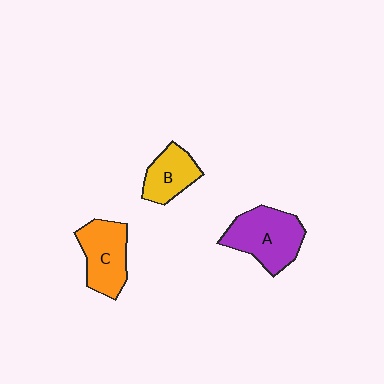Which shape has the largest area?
Shape A (purple).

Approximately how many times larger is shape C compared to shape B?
Approximately 1.3 times.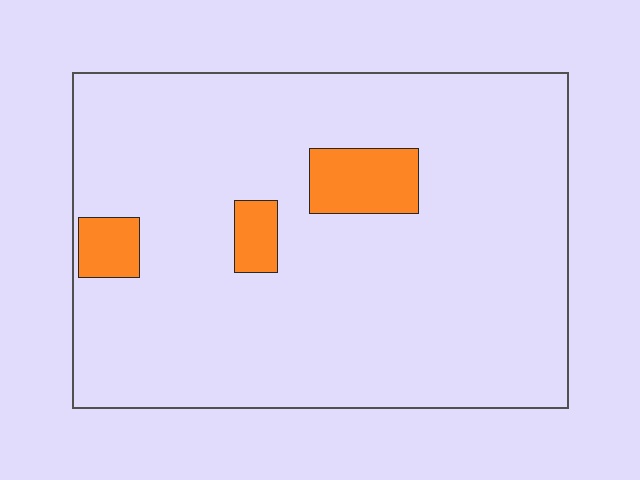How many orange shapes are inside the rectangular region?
3.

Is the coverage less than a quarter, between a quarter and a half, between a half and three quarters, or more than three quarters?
Less than a quarter.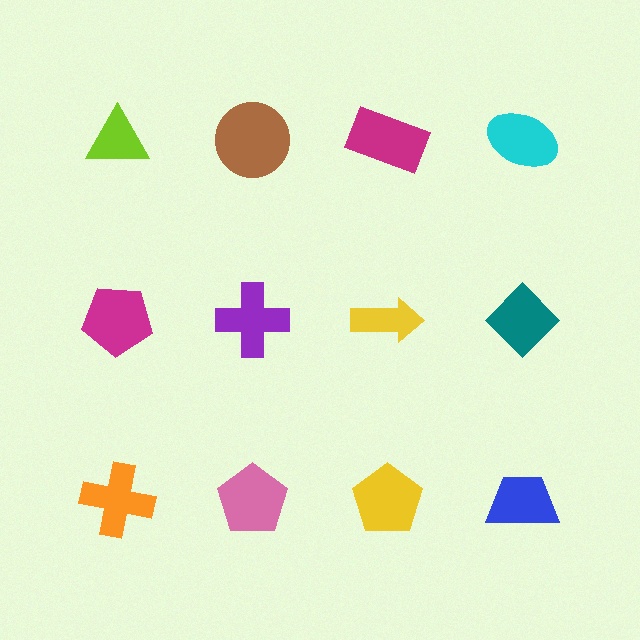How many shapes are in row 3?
4 shapes.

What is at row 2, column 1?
A magenta pentagon.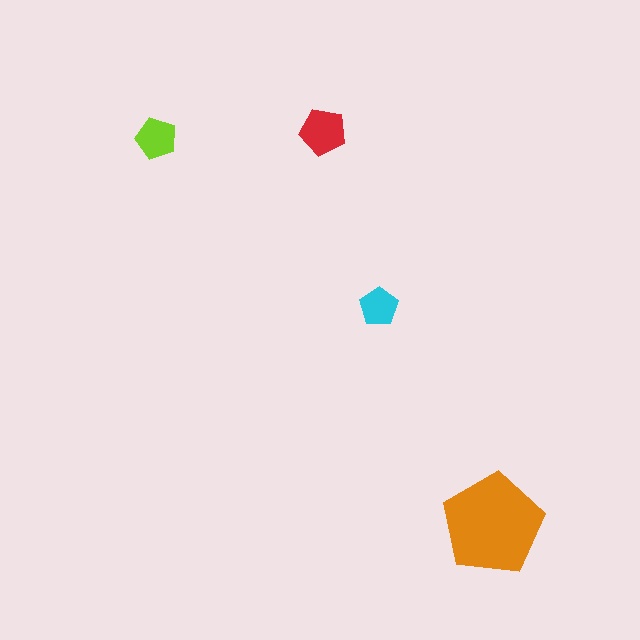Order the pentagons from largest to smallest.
the orange one, the red one, the lime one, the cyan one.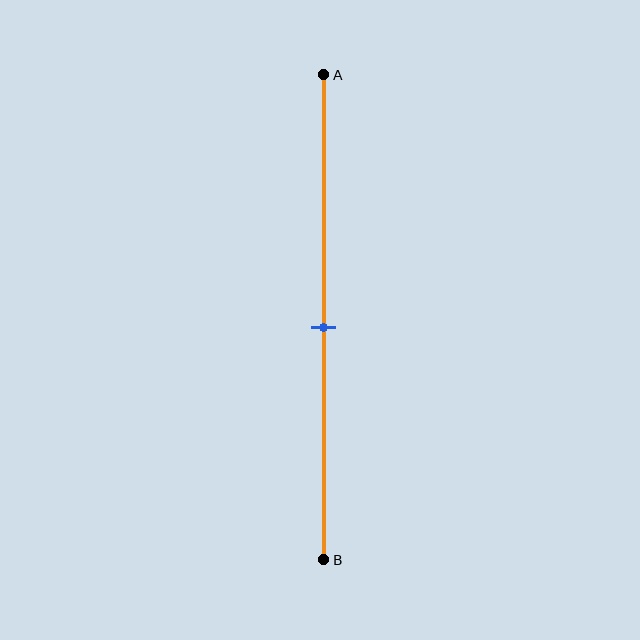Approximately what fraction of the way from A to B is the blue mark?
The blue mark is approximately 50% of the way from A to B.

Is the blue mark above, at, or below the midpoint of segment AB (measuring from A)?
The blue mark is approximately at the midpoint of segment AB.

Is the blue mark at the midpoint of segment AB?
Yes, the mark is approximately at the midpoint.